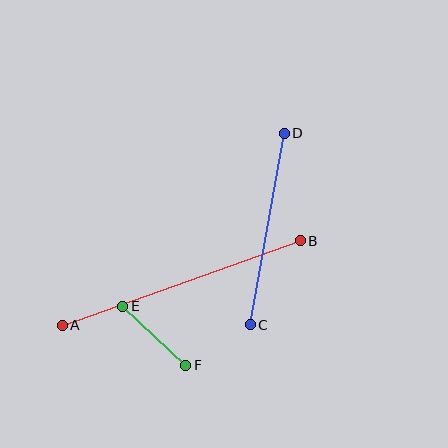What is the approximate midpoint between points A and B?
The midpoint is at approximately (181, 283) pixels.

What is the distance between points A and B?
The distance is approximately 252 pixels.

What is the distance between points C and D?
The distance is approximately 194 pixels.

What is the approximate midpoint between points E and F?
The midpoint is at approximately (154, 336) pixels.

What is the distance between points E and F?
The distance is approximately 87 pixels.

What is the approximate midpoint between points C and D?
The midpoint is at approximately (267, 229) pixels.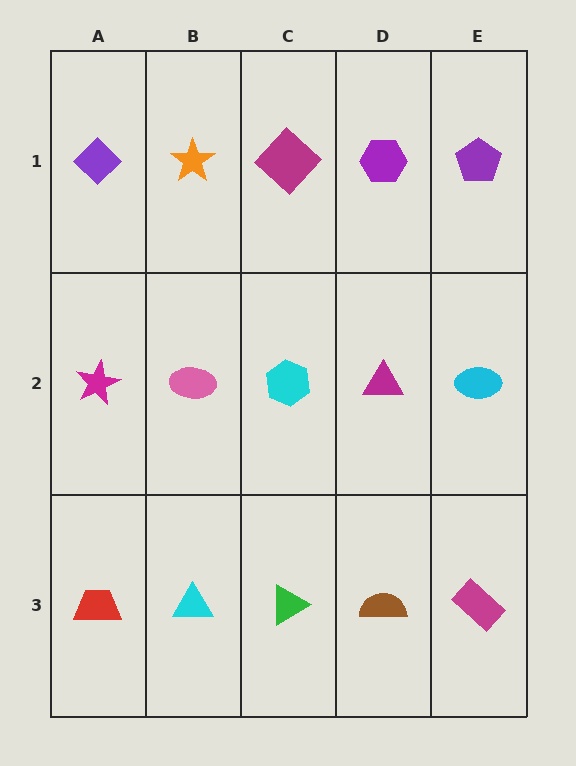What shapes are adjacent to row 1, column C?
A cyan hexagon (row 2, column C), an orange star (row 1, column B), a purple hexagon (row 1, column D).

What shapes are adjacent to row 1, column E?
A cyan ellipse (row 2, column E), a purple hexagon (row 1, column D).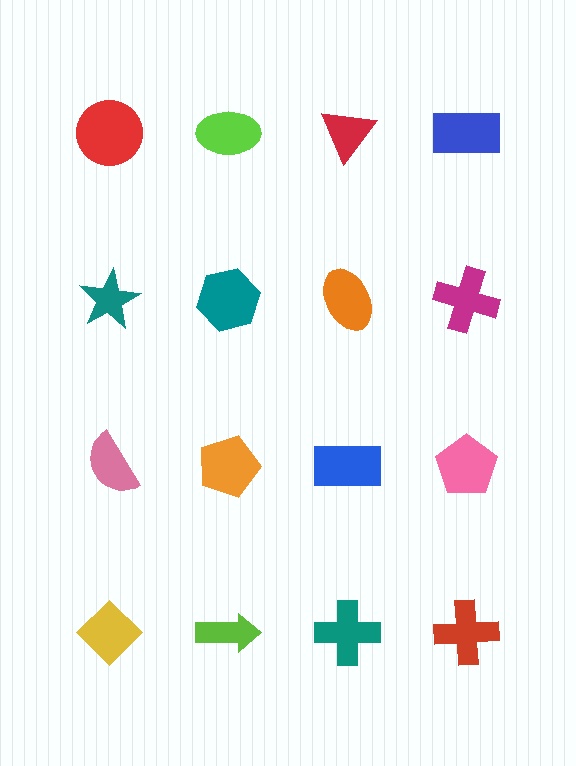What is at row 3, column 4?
A pink pentagon.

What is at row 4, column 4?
A red cross.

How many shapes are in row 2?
4 shapes.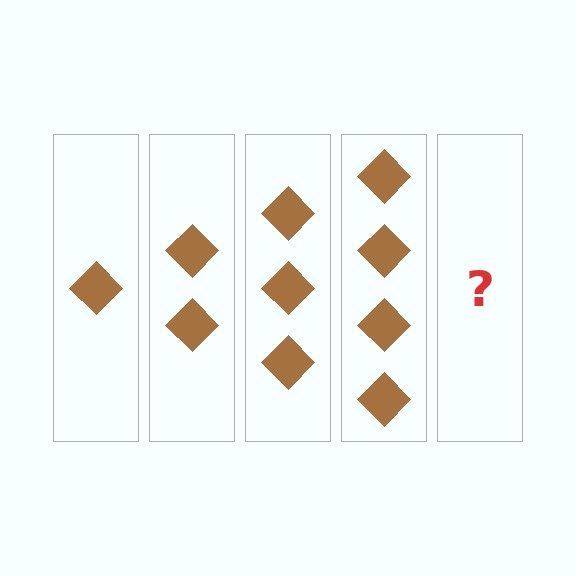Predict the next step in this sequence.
The next step is 5 diamonds.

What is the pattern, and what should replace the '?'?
The pattern is that each step adds one more diamond. The '?' should be 5 diamonds.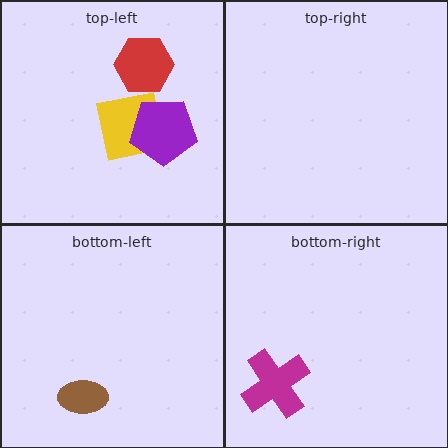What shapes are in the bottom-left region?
The brown ellipse.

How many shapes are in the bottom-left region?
1.